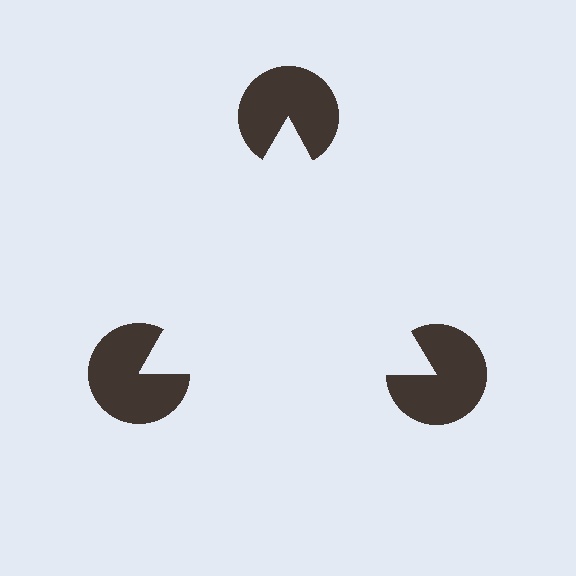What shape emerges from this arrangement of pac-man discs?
An illusory triangle — its edges are inferred from the aligned wedge cuts in the pac-man discs, not physically drawn.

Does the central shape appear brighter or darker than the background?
It typically appears slightly brighter than the background, even though no actual brightness change is drawn.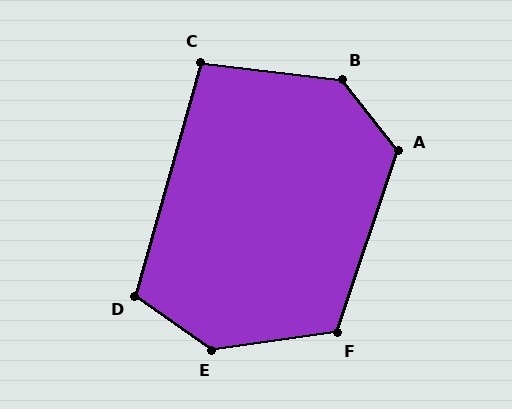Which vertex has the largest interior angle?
E, at approximately 137 degrees.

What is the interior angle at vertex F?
Approximately 116 degrees (obtuse).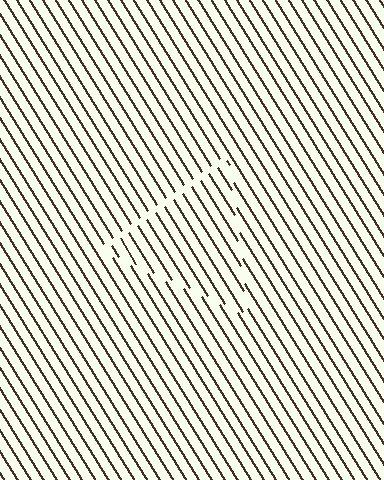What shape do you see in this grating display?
An illusory triangle. The interior of the shape contains the same grating, shifted by half a period — the contour is defined by the phase discontinuity where line-ends from the inner and outer gratings abut.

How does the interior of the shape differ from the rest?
The interior of the shape contains the same grating, shifted by half a period — the contour is defined by the phase discontinuity where line-ends from the inner and outer gratings abut.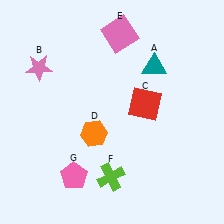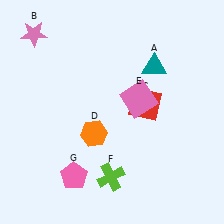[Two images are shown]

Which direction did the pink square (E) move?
The pink square (E) moved down.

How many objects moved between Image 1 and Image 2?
2 objects moved between the two images.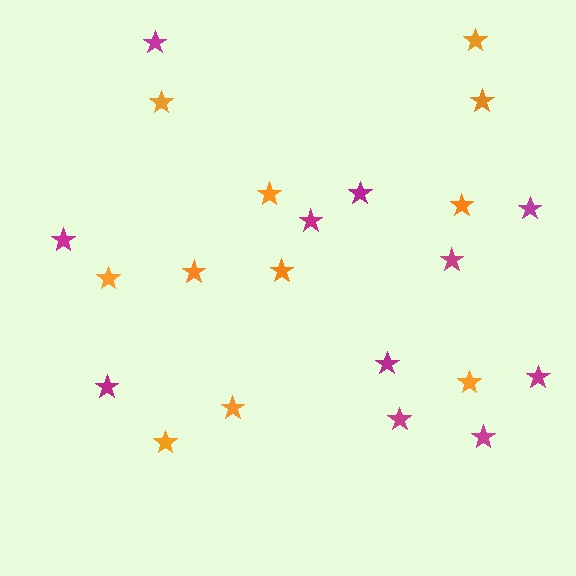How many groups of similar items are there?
There are 2 groups: one group of orange stars (11) and one group of magenta stars (11).